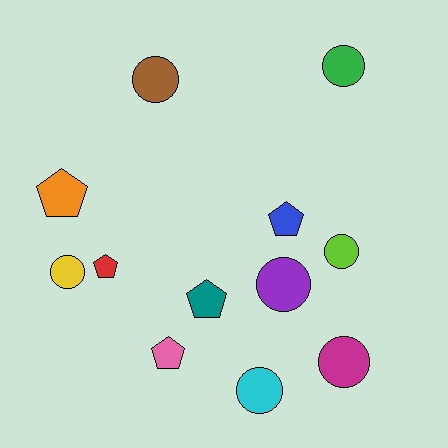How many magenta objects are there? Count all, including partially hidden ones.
There is 1 magenta object.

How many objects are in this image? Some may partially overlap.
There are 12 objects.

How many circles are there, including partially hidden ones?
There are 7 circles.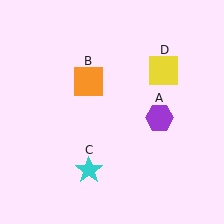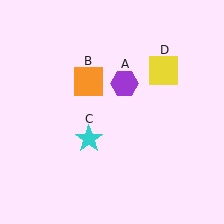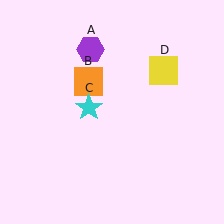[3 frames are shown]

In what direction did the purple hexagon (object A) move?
The purple hexagon (object A) moved up and to the left.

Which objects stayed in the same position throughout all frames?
Orange square (object B) and yellow square (object D) remained stationary.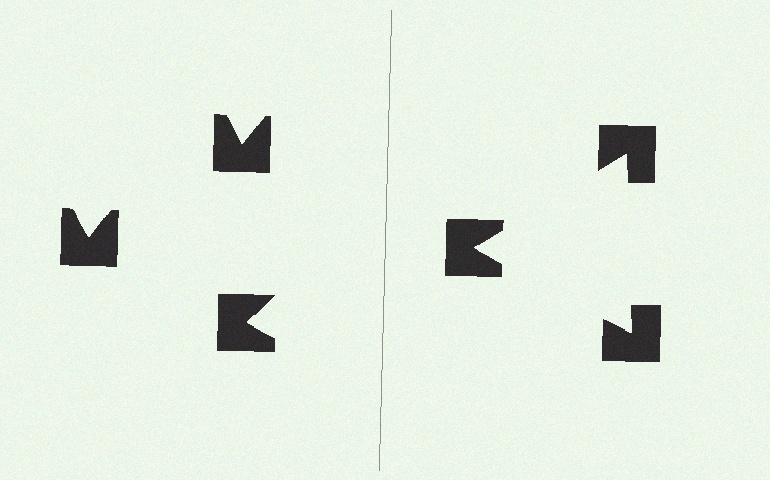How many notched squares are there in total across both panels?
6 — 3 on each side.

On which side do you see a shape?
An illusory triangle appears on the right side. On the left side the wedge cuts are rotated, so no coherent shape forms.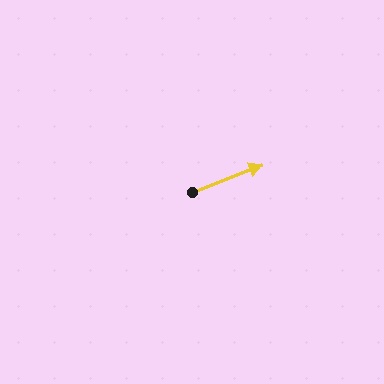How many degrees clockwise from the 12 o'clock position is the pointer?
Approximately 69 degrees.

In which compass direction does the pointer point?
East.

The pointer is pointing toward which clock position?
Roughly 2 o'clock.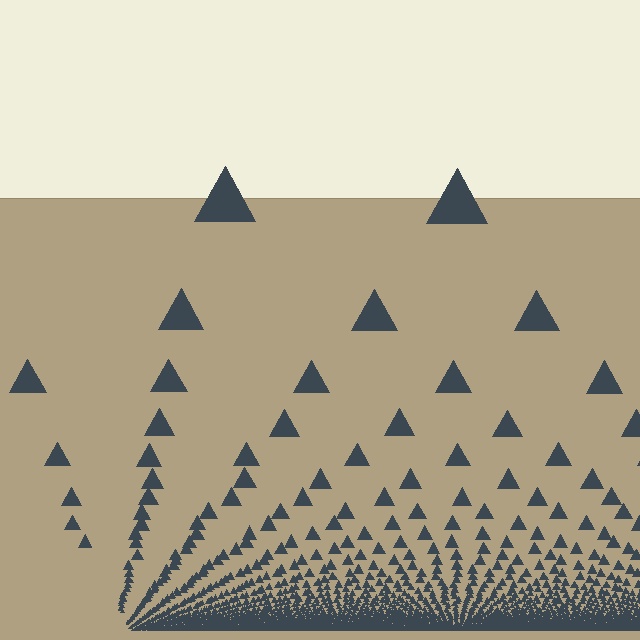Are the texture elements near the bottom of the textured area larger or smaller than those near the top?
Smaller. The gradient is inverted — elements near the bottom are smaller and denser.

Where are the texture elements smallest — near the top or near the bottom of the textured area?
Near the bottom.